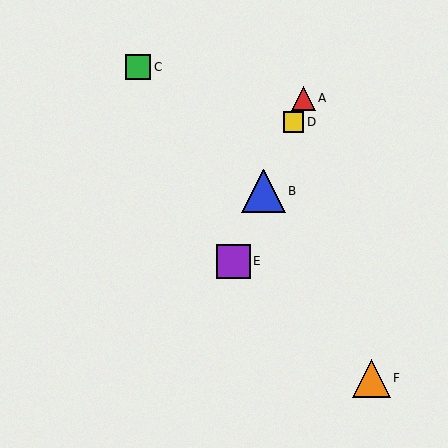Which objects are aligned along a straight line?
Objects A, B, D, E are aligned along a straight line.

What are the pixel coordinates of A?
Object A is at (303, 98).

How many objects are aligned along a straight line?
4 objects (A, B, D, E) are aligned along a straight line.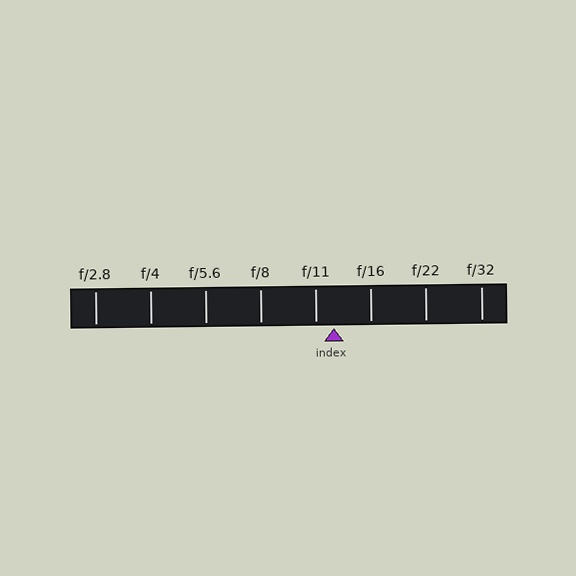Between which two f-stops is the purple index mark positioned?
The index mark is between f/11 and f/16.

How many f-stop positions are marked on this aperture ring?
There are 8 f-stop positions marked.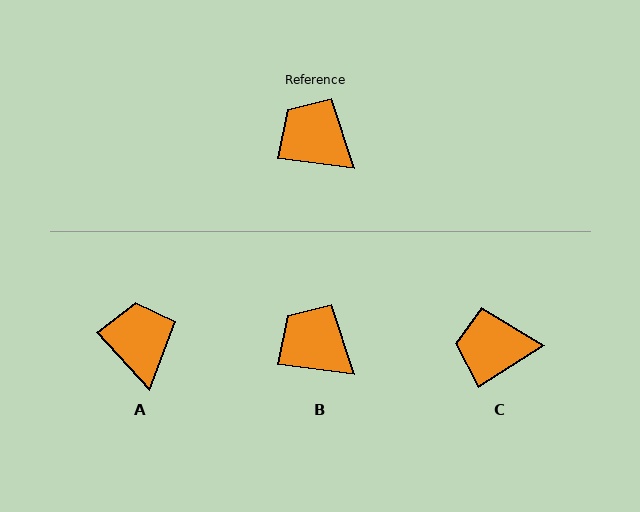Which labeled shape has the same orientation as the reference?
B.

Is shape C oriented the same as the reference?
No, it is off by about 40 degrees.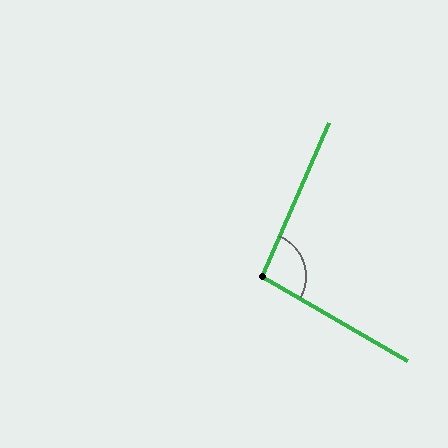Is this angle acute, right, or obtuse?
It is obtuse.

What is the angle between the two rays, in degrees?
Approximately 96 degrees.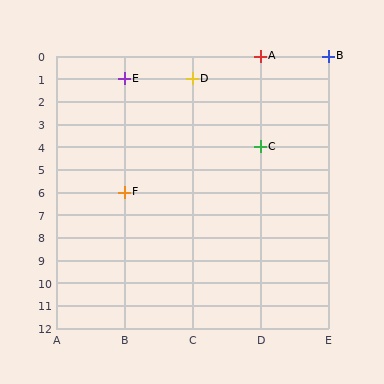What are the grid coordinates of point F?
Point F is at grid coordinates (B, 6).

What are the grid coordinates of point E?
Point E is at grid coordinates (B, 1).